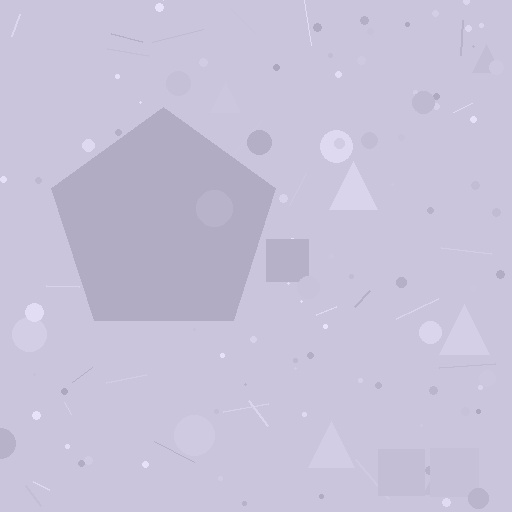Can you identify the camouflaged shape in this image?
The camouflaged shape is a pentagon.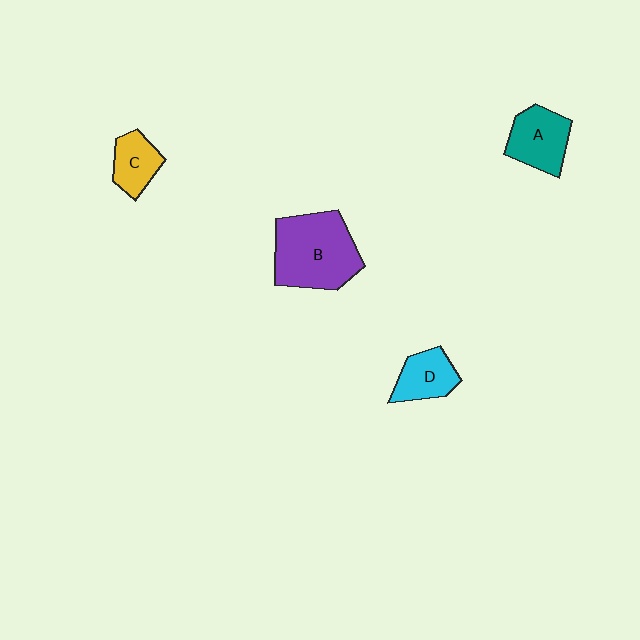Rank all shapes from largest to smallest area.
From largest to smallest: B (purple), A (teal), D (cyan), C (yellow).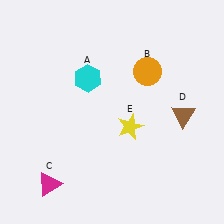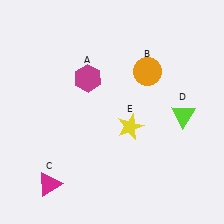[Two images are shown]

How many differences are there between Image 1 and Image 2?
There are 2 differences between the two images.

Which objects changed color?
A changed from cyan to magenta. D changed from brown to lime.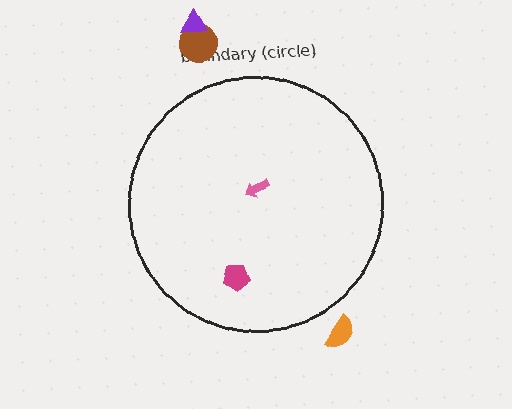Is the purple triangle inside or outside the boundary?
Outside.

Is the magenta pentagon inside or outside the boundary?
Inside.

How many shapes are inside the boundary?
2 inside, 3 outside.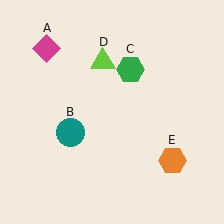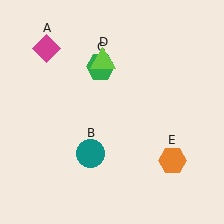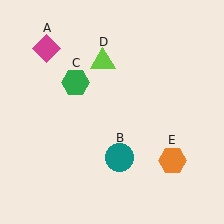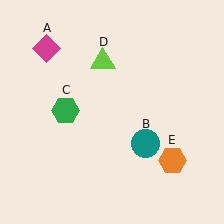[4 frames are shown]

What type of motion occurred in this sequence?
The teal circle (object B), green hexagon (object C) rotated counterclockwise around the center of the scene.